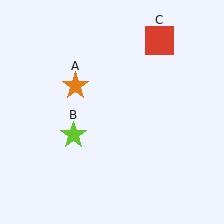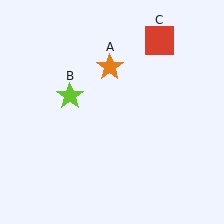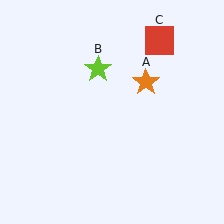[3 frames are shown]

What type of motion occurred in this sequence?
The orange star (object A), lime star (object B) rotated clockwise around the center of the scene.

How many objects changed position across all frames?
2 objects changed position: orange star (object A), lime star (object B).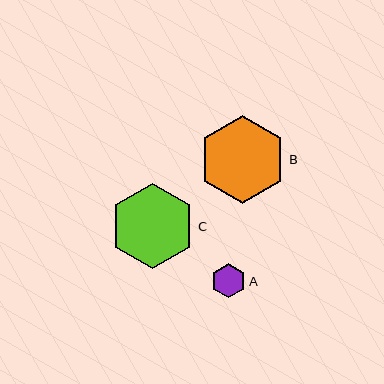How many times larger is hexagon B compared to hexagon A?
Hexagon B is approximately 2.6 times the size of hexagon A.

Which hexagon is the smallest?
Hexagon A is the smallest with a size of approximately 34 pixels.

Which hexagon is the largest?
Hexagon B is the largest with a size of approximately 88 pixels.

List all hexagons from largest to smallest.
From largest to smallest: B, C, A.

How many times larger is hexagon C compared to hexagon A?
Hexagon C is approximately 2.5 times the size of hexagon A.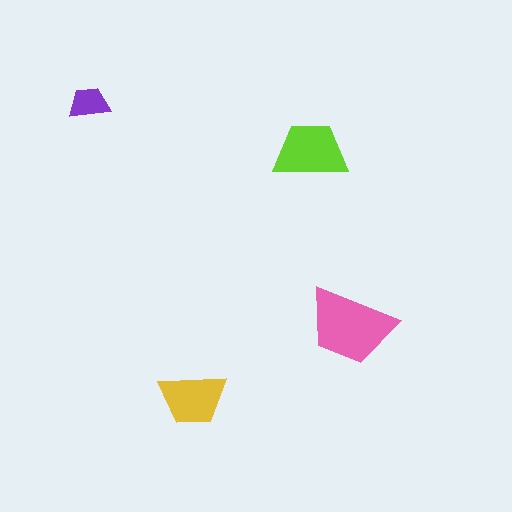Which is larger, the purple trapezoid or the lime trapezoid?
The lime one.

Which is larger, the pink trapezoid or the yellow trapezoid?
The pink one.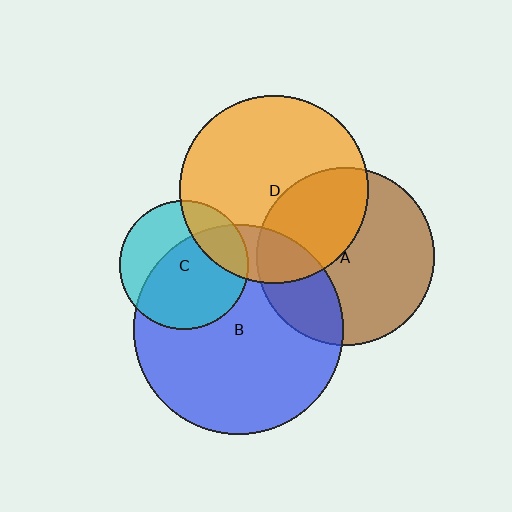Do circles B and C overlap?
Yes.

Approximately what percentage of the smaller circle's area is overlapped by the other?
Approximately 65%.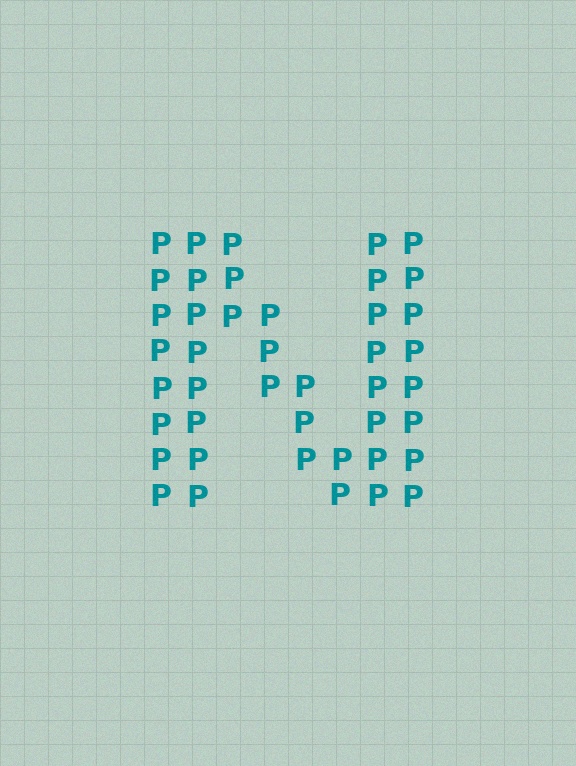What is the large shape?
The large shape is the letter N.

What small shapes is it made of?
It is made of small letter P's.